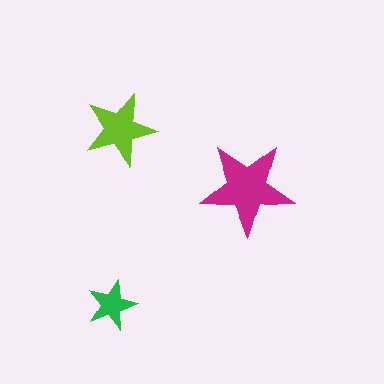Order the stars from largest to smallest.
the magenta one, the lime one, the green one.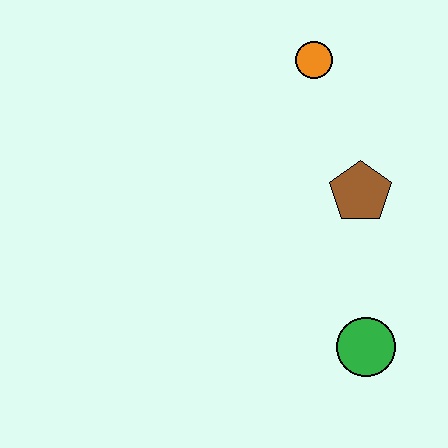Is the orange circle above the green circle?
Yes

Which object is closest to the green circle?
The brown pentagon is closest to the green circle.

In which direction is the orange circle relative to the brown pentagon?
The orange circle is above the brown pentagon.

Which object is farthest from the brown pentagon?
The green circle is farthest from the brown pentagon.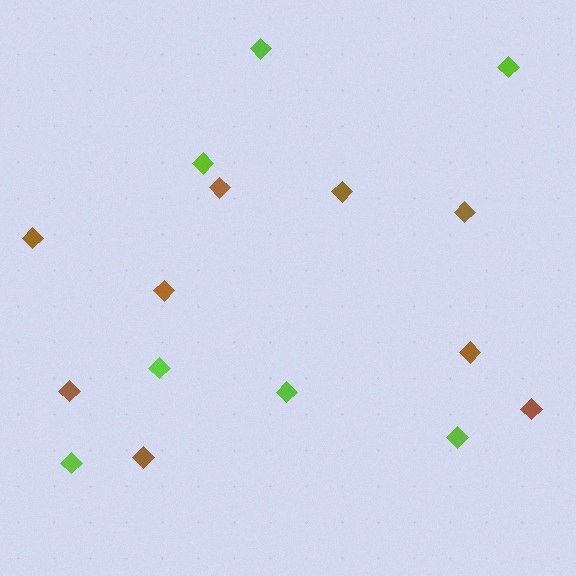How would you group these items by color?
There are 2 groups: one group of lime diamonds (7) and one group of brown diamonds (9).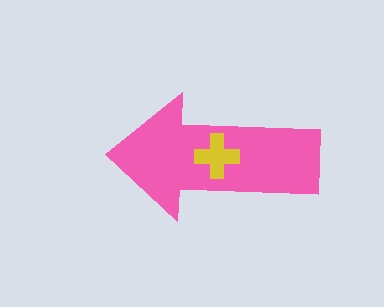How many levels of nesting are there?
2.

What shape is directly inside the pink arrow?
The yellow cross.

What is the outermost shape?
The pink arrow.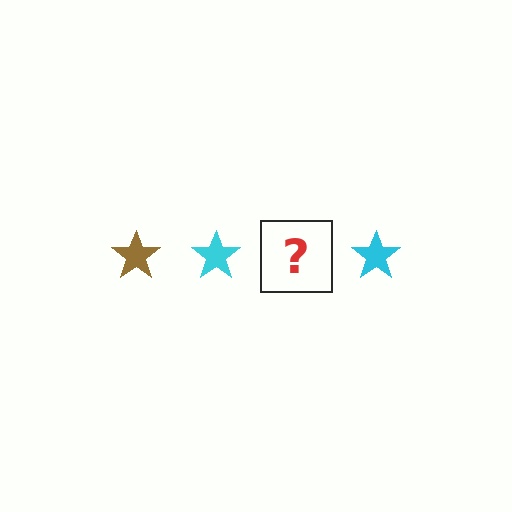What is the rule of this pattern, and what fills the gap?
The rule is that the pattern cycles through brown, cyan stars. The gap should be filled with a brown star.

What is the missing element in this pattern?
The missing element is a brown star.